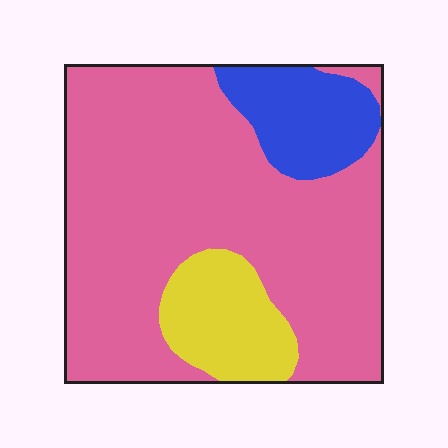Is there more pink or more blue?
Pink.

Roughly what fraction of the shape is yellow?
Yellow takes up about one eighth (1/8) of the shape.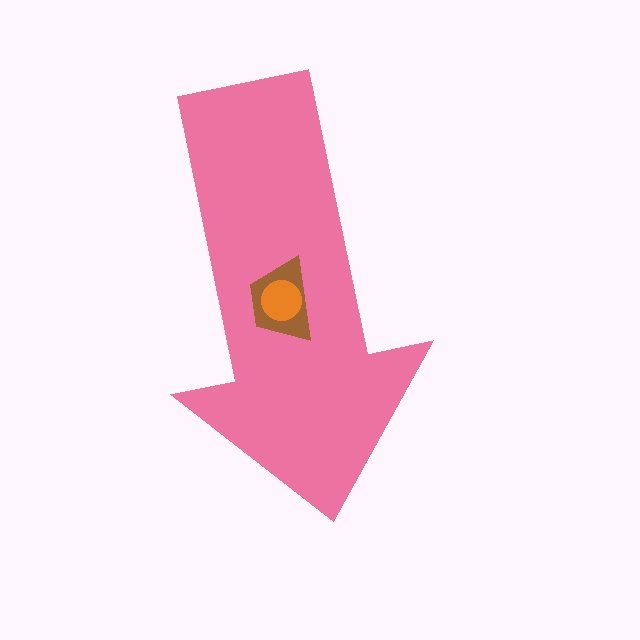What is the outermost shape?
The pink arrow.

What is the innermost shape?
The orange circle.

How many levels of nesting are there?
3.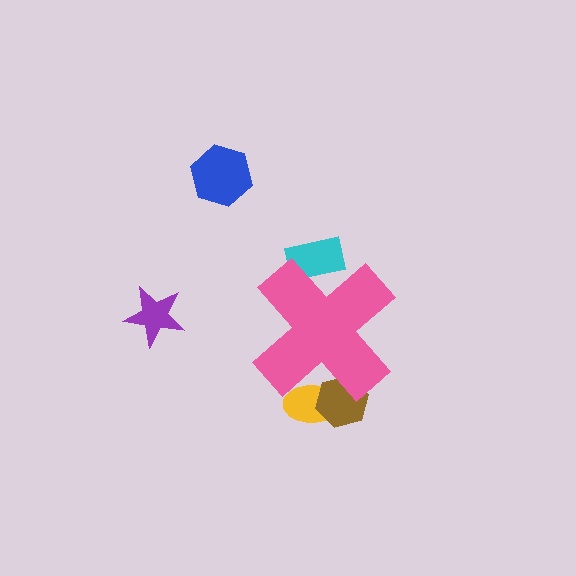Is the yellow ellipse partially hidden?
Yes, the yellow ellipse is partially hidden behind the pink cross.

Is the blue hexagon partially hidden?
No, the blue hexagon is fully visible.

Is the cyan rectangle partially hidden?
Yes, the cyan rectangle is partially hidden behind the pink cross.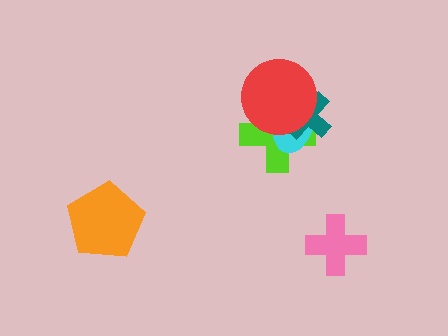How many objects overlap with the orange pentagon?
0 objects overlap with the orange pentagon.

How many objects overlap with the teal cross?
3 objects overlap with the teal cross.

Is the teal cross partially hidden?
Yes, it is partially covered by another shape.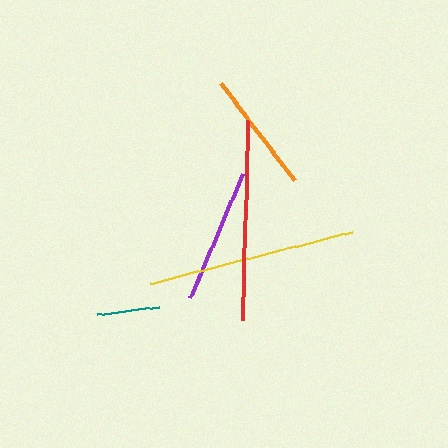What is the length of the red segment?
The red segment is approximately 200 pixels long.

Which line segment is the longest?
The yellow line is the longest at approximately 209 pixels.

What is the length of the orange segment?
The orange segment is approximately 122 pixels long.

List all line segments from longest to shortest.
From longest to shortest: yellow, red, purple, orange, teal.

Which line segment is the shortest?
The teal line is the shortest at approximately 63 pixels.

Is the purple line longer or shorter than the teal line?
The purple line is longer than the teal line.